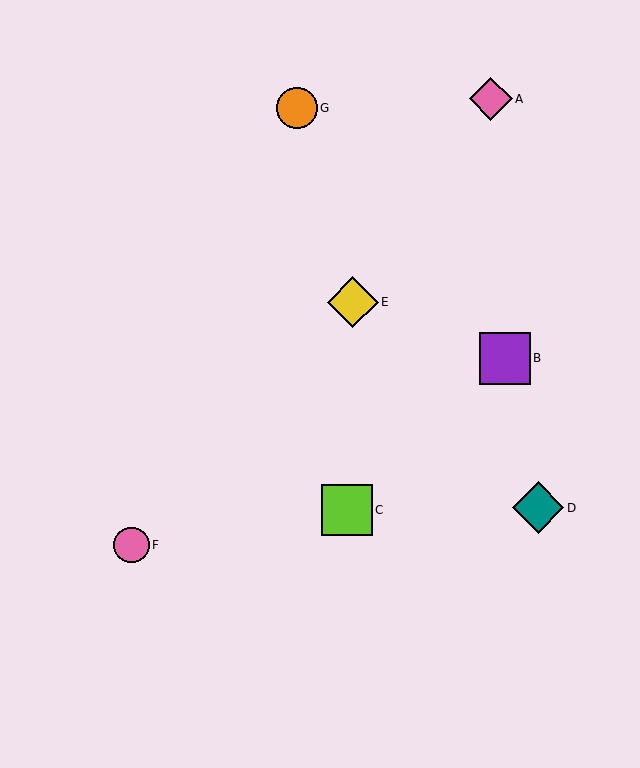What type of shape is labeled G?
Shape G is an orange circle.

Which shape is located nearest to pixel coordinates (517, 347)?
The purple square (labeled B) at (505, 358) is nearest to that location.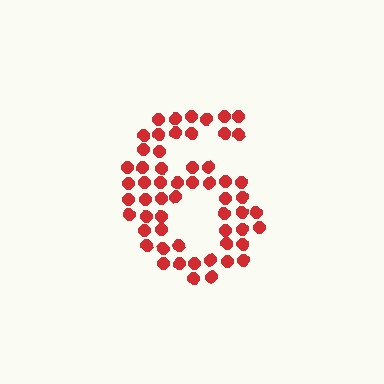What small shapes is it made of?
It is made of small circles.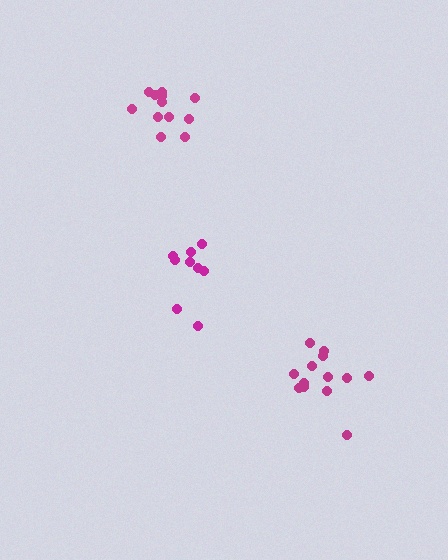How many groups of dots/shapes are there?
There are 3 groups.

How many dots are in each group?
Group 1: 9 dots, Group 2: 12 dots, Group 3: 13 dots (34 total).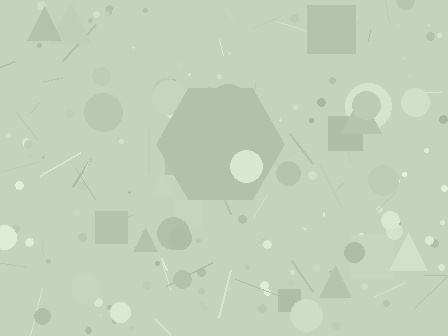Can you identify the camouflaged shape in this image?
The camouflaged shape is a hexagon.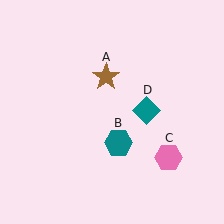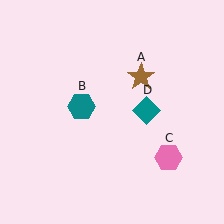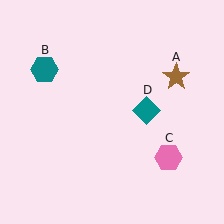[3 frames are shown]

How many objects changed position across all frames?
2 objects changed position: brown star (object A), teal hexagon (object B).